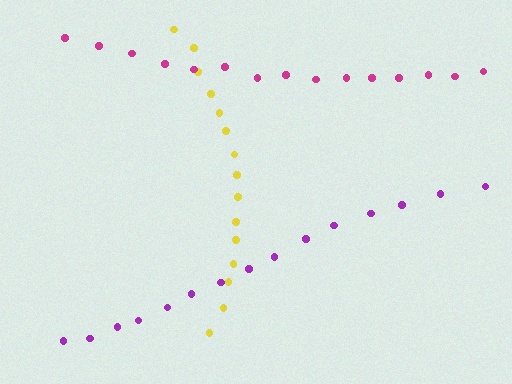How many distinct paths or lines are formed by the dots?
There are 3 distinct paths.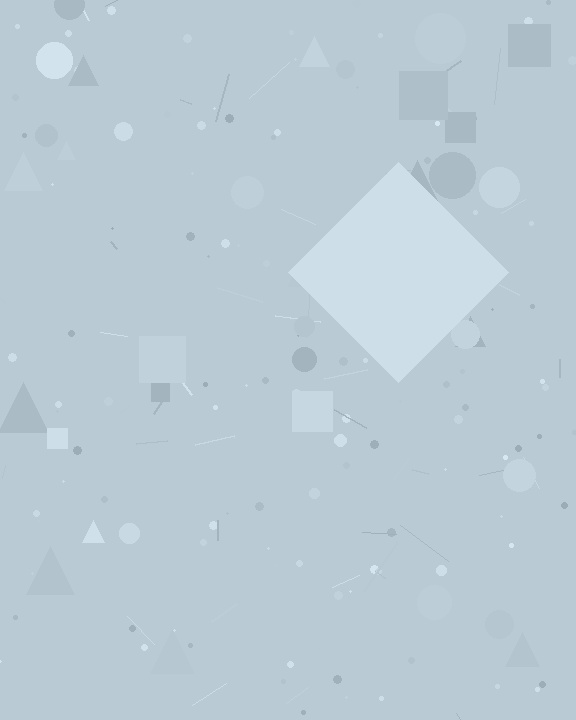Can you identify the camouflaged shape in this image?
The camouflaged shape is a diamond.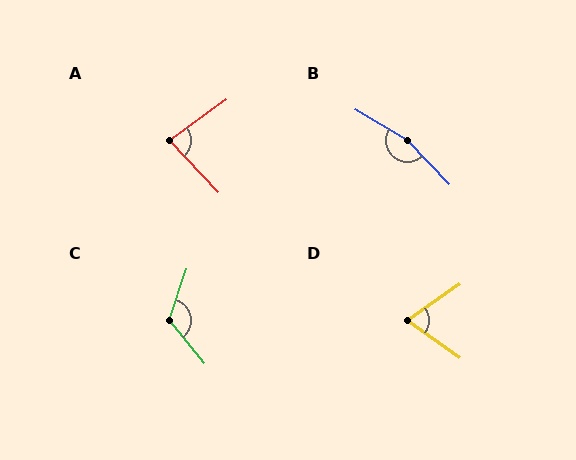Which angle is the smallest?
D, at approximately 70 degrees.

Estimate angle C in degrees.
Approximately 121 degrees.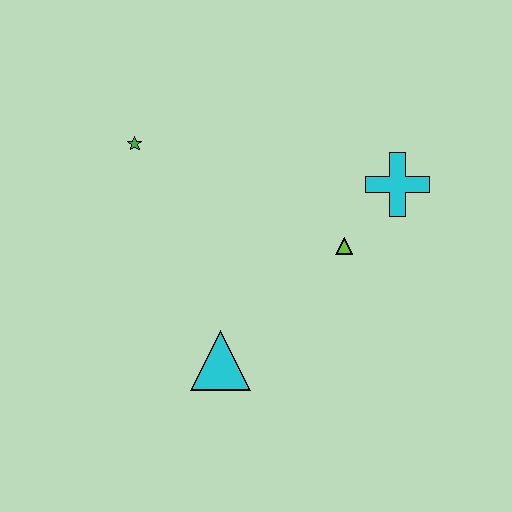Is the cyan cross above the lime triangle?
Yes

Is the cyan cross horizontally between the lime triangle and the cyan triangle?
No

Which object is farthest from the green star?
The cyan cross is farthest from the green star.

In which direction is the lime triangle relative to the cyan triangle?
The lime triangle is to the right of the cyan triangle.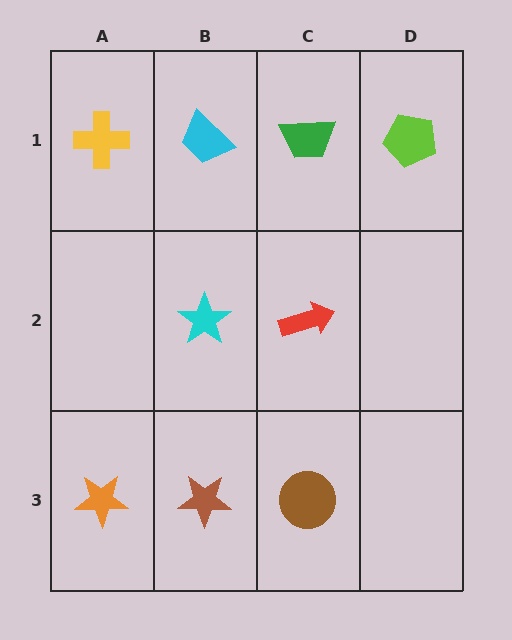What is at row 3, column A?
An orange star.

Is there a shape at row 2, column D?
No, that cell is empty.